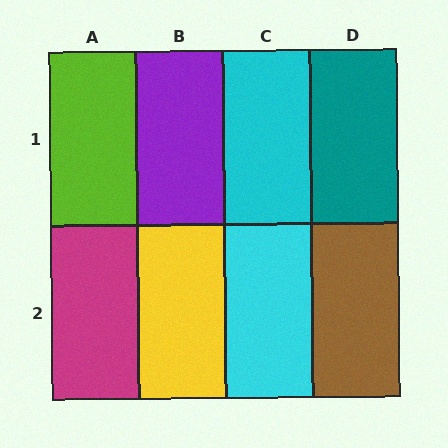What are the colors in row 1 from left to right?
Lime, purple, cyan, teal.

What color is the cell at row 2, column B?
Yellow.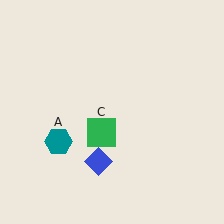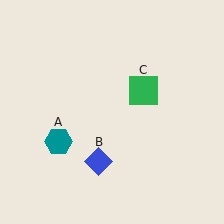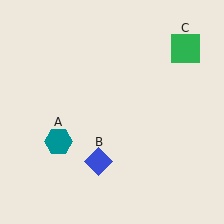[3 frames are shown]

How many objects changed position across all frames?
1 object changed position: green square (object C).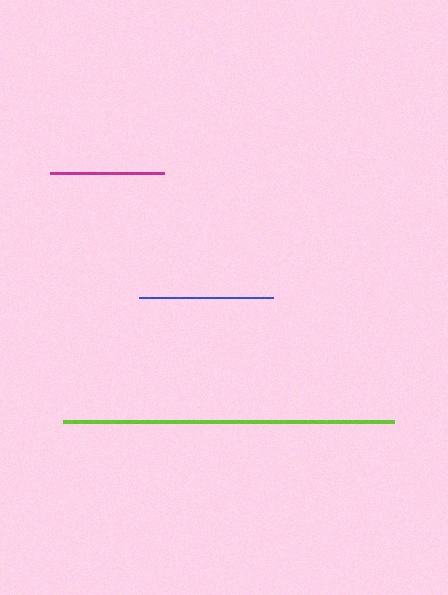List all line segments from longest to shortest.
From longest to shortest: lime, blue, magenta.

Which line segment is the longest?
The lime line is the longest at approximately 332 pixels.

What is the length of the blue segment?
The blue segment is approximately 134 pixels long.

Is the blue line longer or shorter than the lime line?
The lime line is longer than the blue line.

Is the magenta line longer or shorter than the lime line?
The lime line is longer than the magenta line.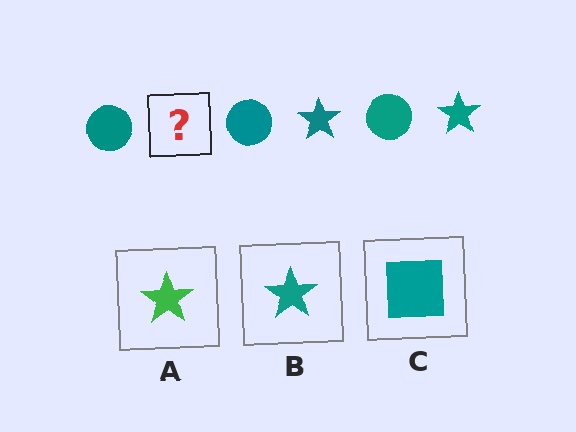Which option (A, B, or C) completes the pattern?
B.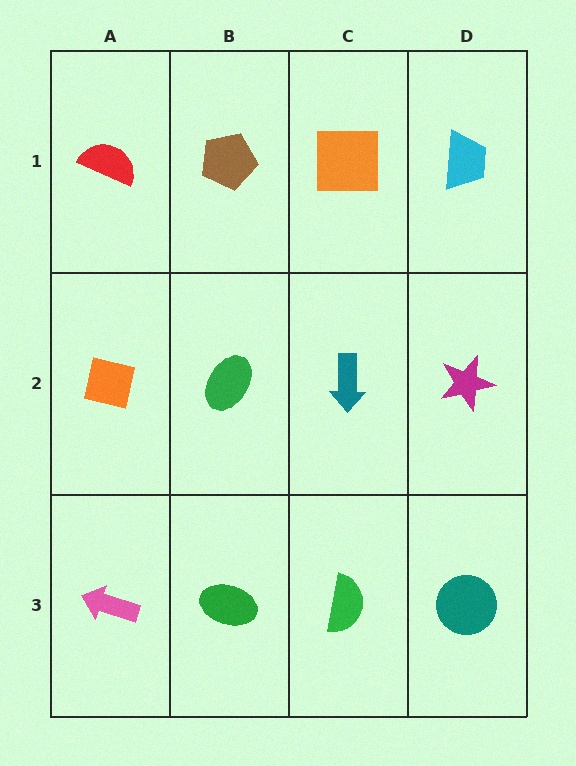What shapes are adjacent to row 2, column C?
An orange square (row 1, column C), a green semicircle (row 3, column C), a green ellipse (row 2, column B), a magenta star (row 2, column D).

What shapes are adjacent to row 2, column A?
A red semicircle (row 1, column A), a pink arrow (row 3, column A), a green ellipse (row 2, column B).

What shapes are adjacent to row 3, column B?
A green ellipse (row 2, column B), a pink arrow (row 3, column A), a green semicircle (row 3, column C).